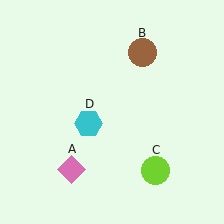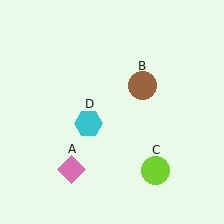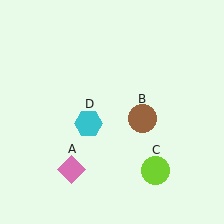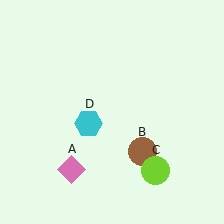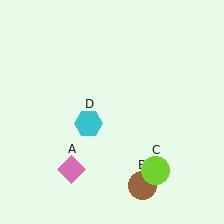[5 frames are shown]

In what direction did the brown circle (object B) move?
The brown circle (object B) moved down.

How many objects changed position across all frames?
1 object changed position: brown circle (object B).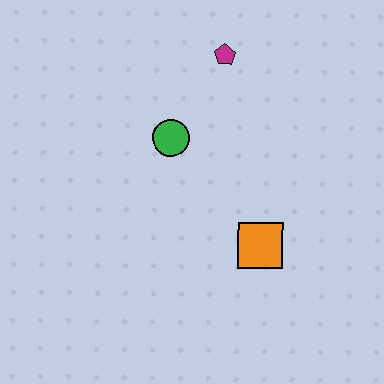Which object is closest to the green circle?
The magenta pentagon is closest to the green circle.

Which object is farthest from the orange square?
The magenta pentagon is farthest from the orange square.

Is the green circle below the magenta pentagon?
Yes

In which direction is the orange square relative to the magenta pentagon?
The orange square is below the magenta pentagon.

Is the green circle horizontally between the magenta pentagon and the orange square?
No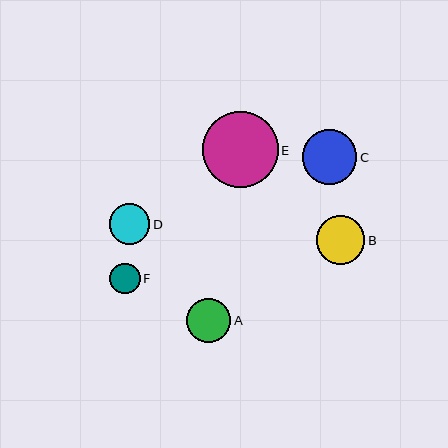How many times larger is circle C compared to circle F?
Circle C is approximately 1.8 times the size of circle F.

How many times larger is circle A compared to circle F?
Circle A is approximately 1.4 times the size of circle F.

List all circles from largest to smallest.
From largest to smallest: E, C, B, A, D, F.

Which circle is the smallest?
Circle F is the smallest with a size of approximately 31 pixels.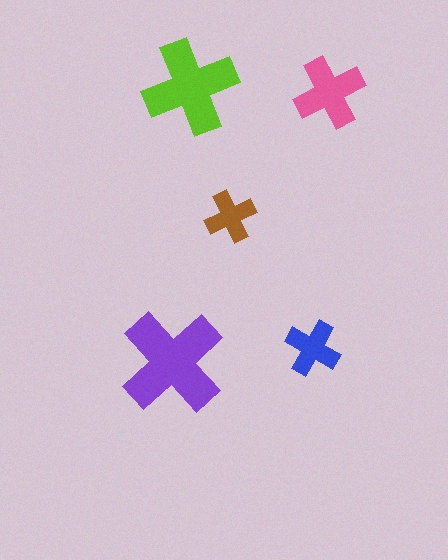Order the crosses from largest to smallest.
the purple one, the lime one, the pink one, the blue one, the brown one.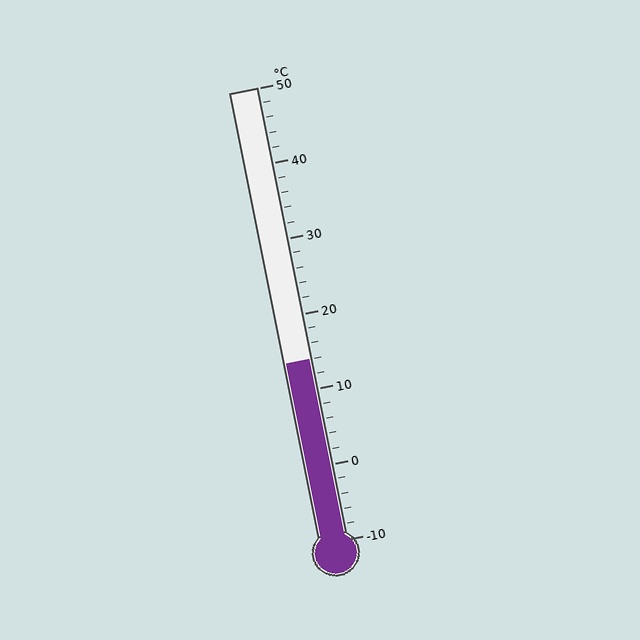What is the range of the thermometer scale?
The thermometer scale ranges from -10°C to 50°C.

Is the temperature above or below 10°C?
The temperature is above 10°C.